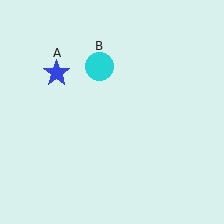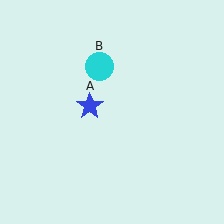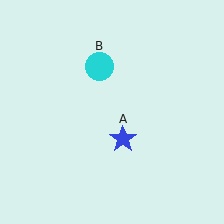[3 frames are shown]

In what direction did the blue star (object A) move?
The blue star (object A) moved down and to the right.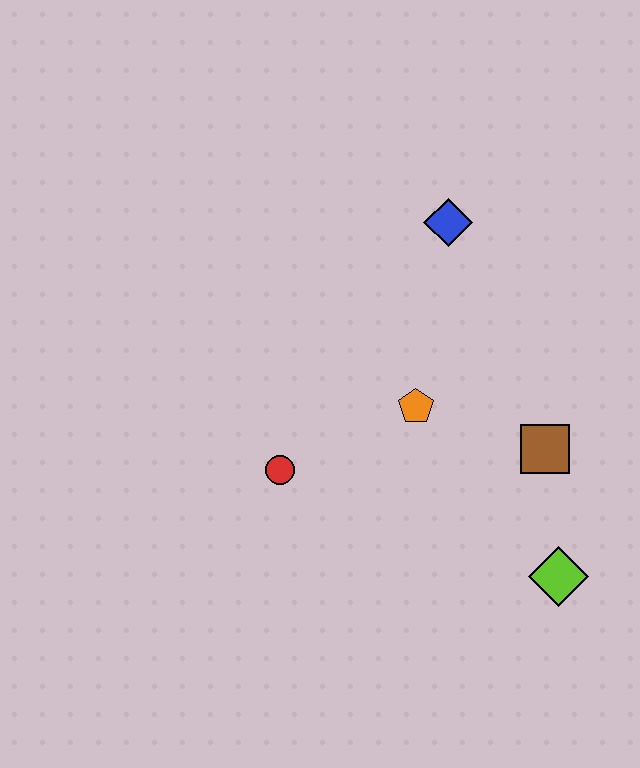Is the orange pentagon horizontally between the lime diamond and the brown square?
No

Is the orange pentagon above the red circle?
Yes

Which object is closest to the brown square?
The lime diamond is closest to the brown square.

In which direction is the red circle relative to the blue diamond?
The red circle is below the blue diamond.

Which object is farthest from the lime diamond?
The blue diamond is farthest from the lime diamond.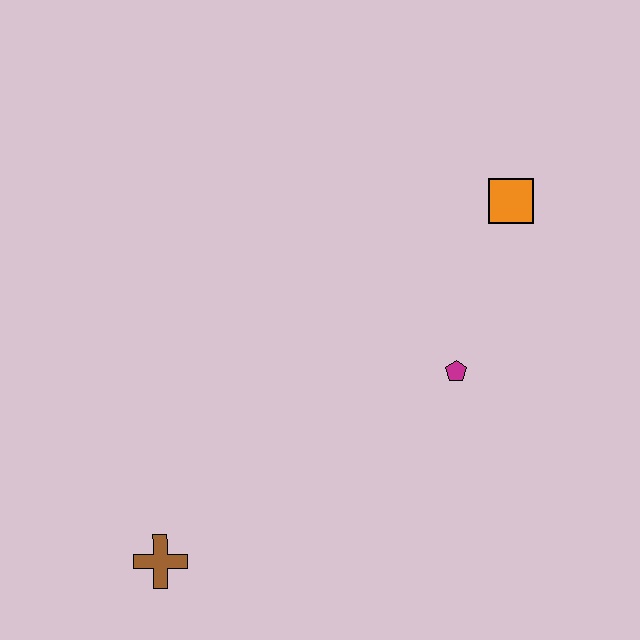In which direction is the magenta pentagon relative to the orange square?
The magenta pentagon is below the orange square.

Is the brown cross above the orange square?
No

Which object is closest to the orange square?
The magenta pentagon is closest to the orange square.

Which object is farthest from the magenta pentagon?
The brown cross is farthest from the magenta pentagon.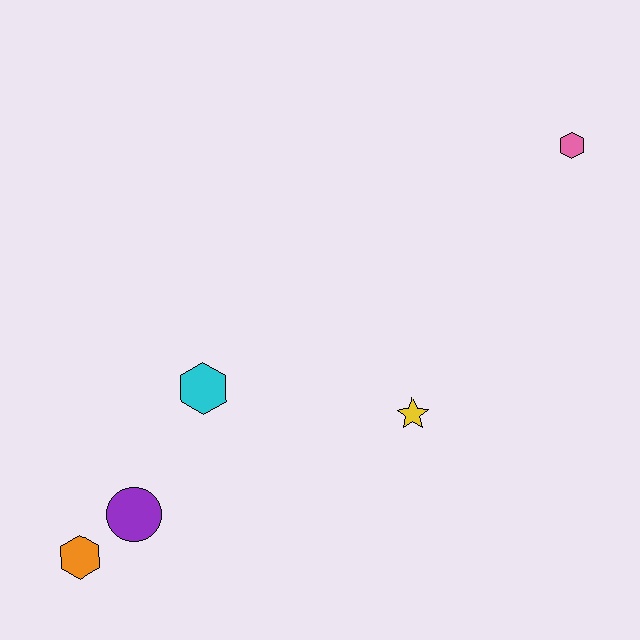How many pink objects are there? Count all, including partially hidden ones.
There is 1 pink object.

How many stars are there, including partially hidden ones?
There is 1 star.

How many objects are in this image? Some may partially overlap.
There are 5 objects.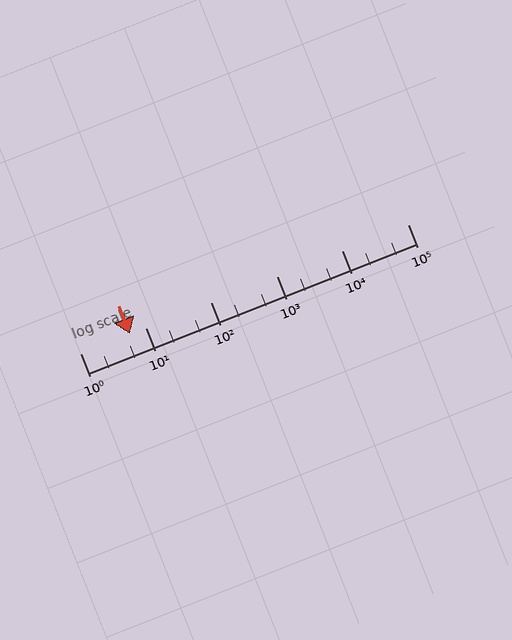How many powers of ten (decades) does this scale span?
The scale spans 5 decades, from 1 to 100000.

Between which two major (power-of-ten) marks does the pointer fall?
The pointer is between 1 and 10.